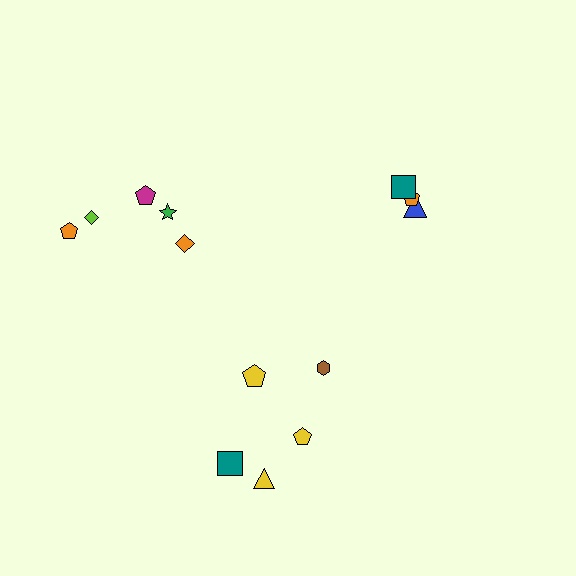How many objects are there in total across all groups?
There are 13 objects.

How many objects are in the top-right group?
There are 3 objects.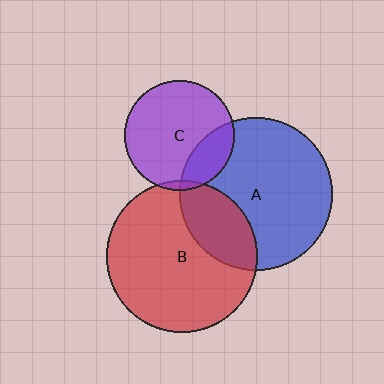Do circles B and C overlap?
Yes.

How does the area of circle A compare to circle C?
Approximately 1.9 times.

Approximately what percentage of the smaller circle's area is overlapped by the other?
Approximately 5%.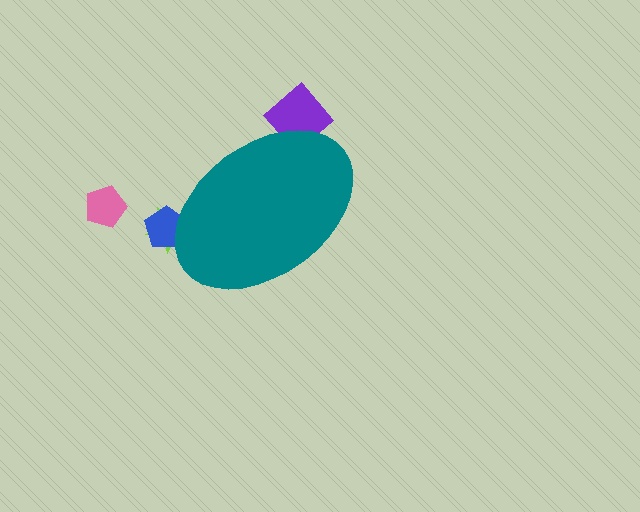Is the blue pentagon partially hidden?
Yes, the blue pentagon is partially hidden behind the teal ellipse.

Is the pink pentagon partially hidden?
No, the pink pentagon is fully visible.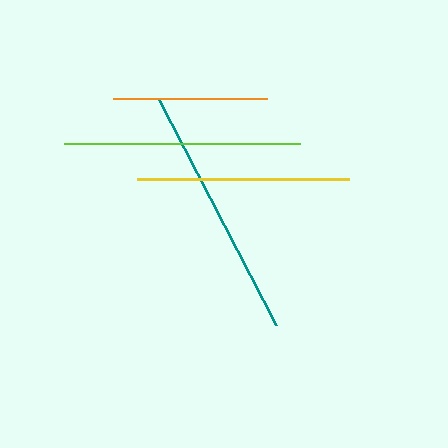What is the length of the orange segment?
The orange segment is approximately 154 pixels long.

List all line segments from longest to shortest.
From longest to shortest: teal, lime, yellow, orange.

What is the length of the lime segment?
The lime segment is approximately 236 pixels long.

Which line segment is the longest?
The teal line is the longest at approximately 256 pixels.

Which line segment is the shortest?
The orange line is the shortest at approximately 154 pixels.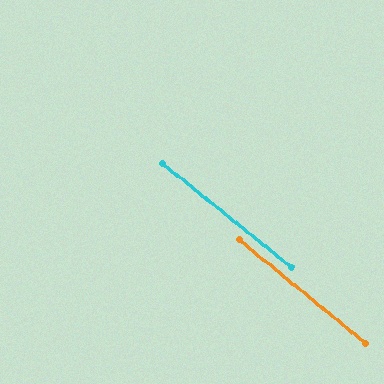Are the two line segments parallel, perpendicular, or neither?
Parallel — their directions differ by only 0.6°.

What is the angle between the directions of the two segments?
Approximately 1 degree.